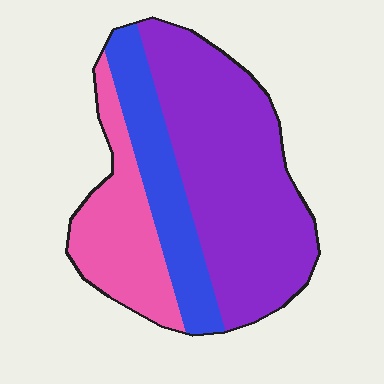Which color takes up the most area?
Purple, at roughly 55%.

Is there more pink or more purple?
Purple.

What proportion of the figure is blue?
Blue covers 22% of the figure.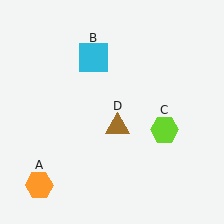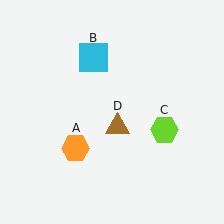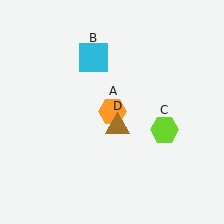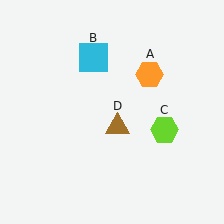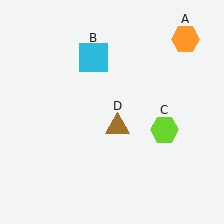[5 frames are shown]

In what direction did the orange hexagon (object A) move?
The orange hexagon (object A) moved up and to the right.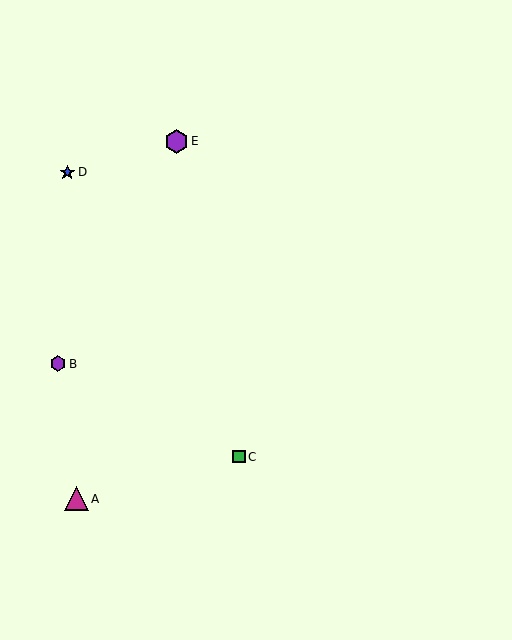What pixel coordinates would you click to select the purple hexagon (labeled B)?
Click at (58, 364) to select the purple hexagon B.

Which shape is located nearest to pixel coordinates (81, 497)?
The magenta triangle (labeled A) at (76, 499) is nearest to that location.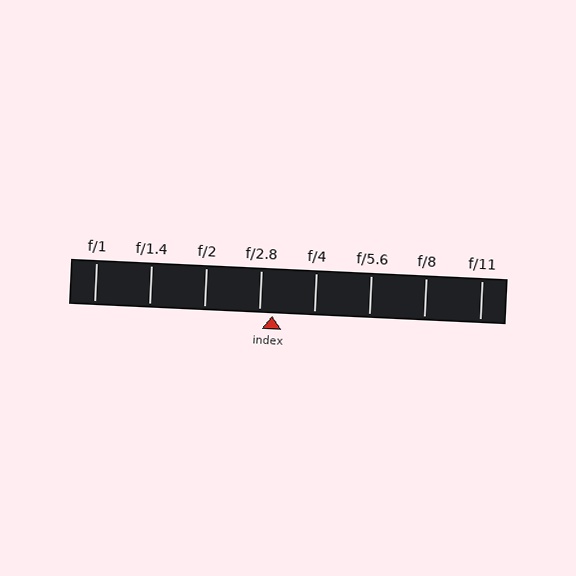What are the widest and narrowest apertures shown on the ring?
The widest aperture shown is f/1 and the narrowest is f/11.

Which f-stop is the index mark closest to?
The index mark is closest to f/2.8.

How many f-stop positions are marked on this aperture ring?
There are 8 f-stop positions marked.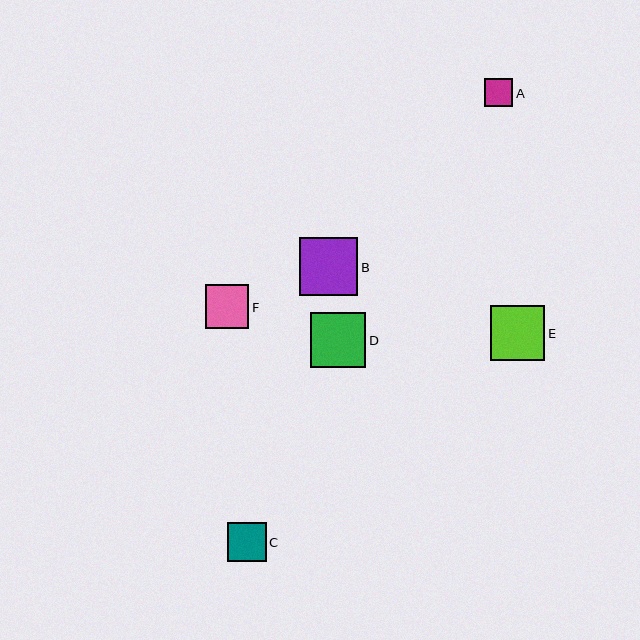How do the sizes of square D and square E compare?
Square D and square E are approximately the same size.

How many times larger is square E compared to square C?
Square E is approximately 1.4 times the size of square C.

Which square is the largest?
Square B is the largest with a size of approximately 58 pixels.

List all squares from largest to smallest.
From largest to smallest: B, D, E, F, C, A.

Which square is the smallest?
Square A is the smallest with a size of approximately 28 pixels.